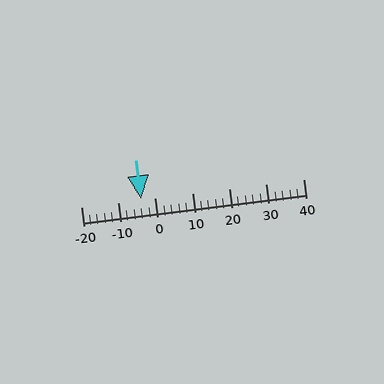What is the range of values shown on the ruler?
The ruler shows values from -20 to 40.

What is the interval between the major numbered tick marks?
The major tick marks are spaced 10 units apart.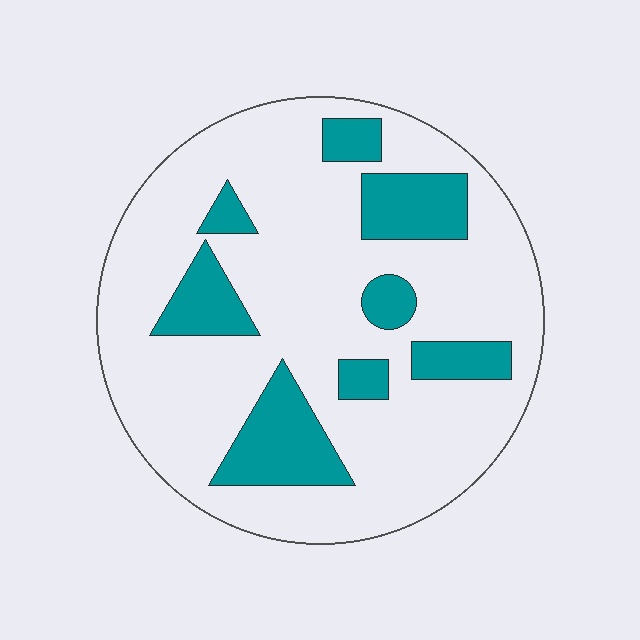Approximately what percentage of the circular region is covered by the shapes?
Approximately 20%.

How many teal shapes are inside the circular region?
8.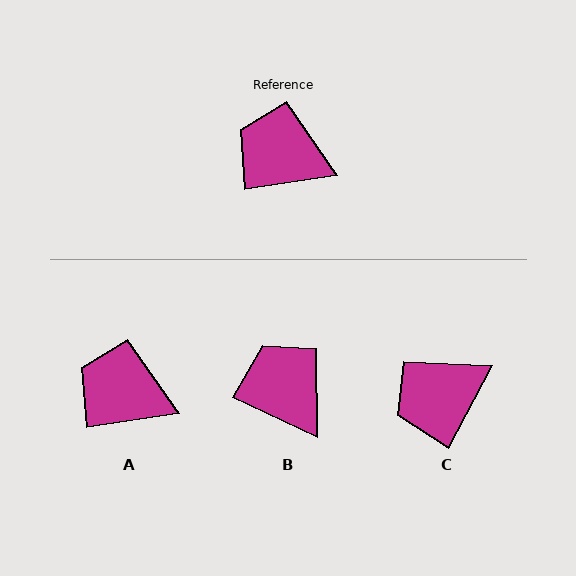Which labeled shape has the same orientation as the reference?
A.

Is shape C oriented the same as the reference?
No, it is off by about 53 degrees.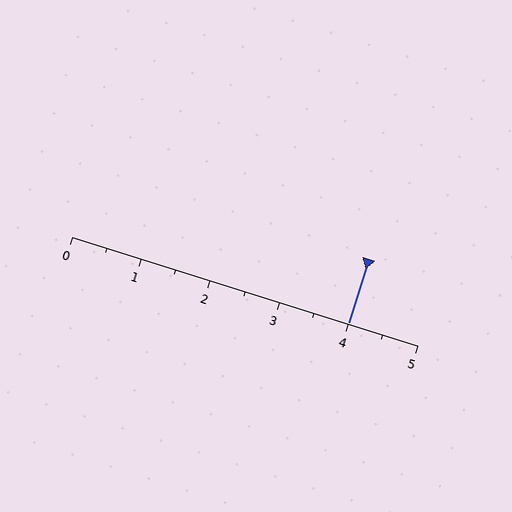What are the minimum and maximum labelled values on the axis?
The axis runs from 0 to 5.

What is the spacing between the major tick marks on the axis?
The major ticks are spaced 1 apart.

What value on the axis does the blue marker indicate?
The marker indicates approximately 4.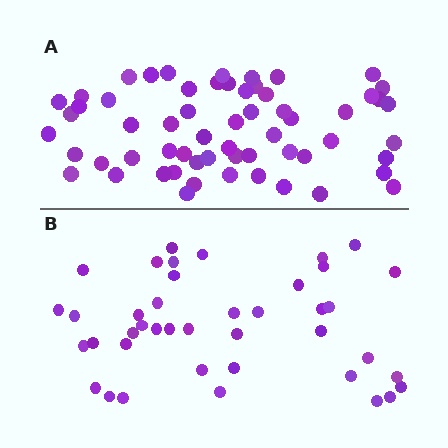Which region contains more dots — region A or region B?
Region A (the top region) has more dots.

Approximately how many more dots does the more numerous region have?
Region A has approximately 20 more dots than region B.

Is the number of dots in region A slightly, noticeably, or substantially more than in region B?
Region A has substantially more. The ratio is roughly 1.5 to 1.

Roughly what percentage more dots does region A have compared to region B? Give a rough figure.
About 45% more.